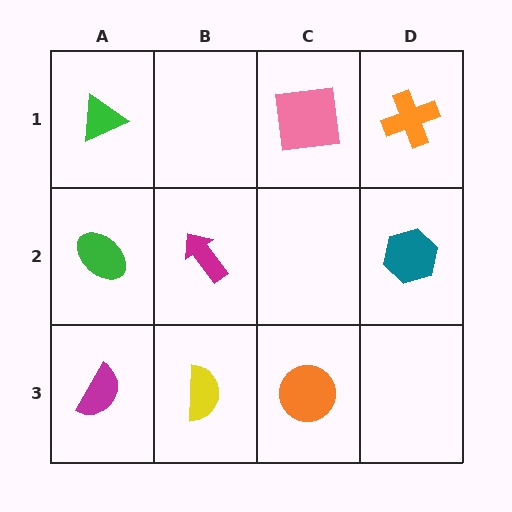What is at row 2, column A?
A green ellipse.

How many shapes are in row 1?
3 shapes.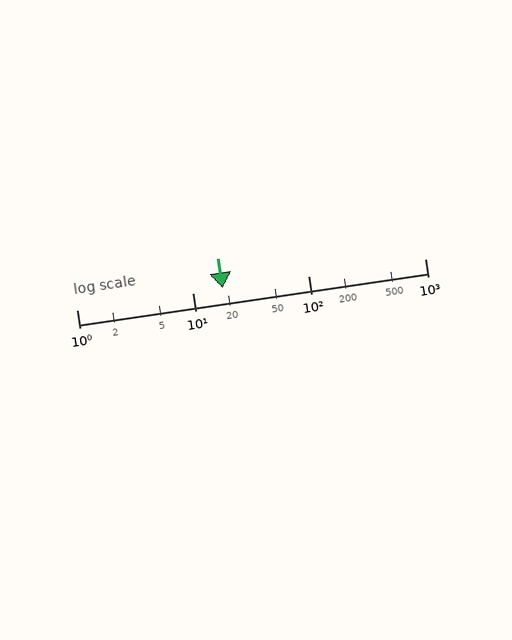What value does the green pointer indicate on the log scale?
The pointer indicates approximately 18.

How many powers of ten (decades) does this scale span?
The scale spans 3 decades, from 1 to 1000.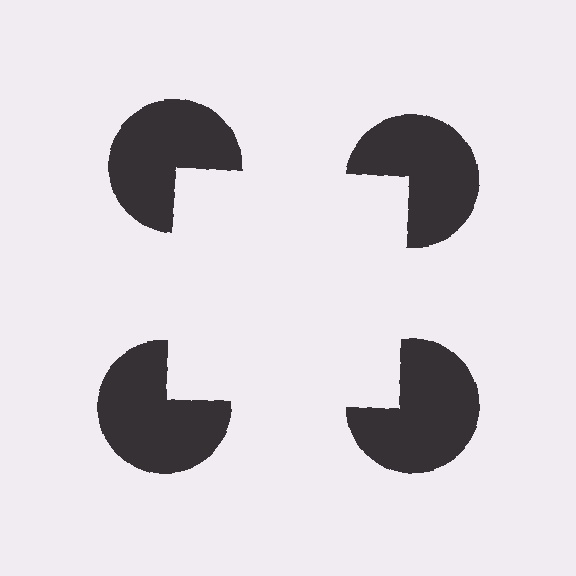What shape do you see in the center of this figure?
An illusory square — its edges are inferred from the aligned wedge cuts in the pac-man discs, not physically drawn.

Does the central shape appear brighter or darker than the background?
It typically appears slightly brighter than the background, even though no actual brightness change is drawn.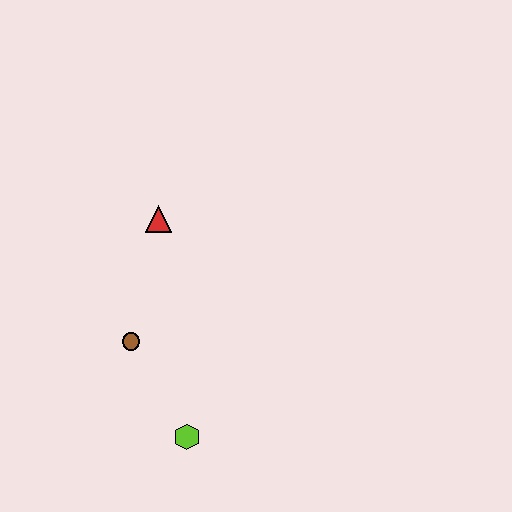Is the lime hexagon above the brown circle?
No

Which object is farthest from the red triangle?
The lime hexagon is farthest from the red triangle.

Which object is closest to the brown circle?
The lime hexagon is closest to the brown circle.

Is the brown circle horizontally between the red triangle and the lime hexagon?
No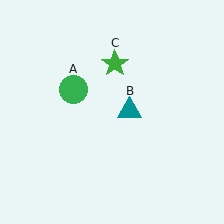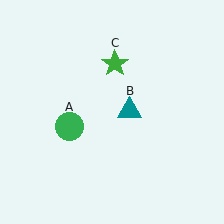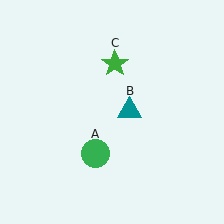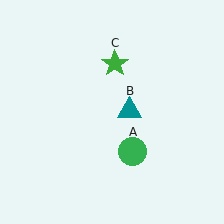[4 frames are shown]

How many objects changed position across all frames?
1 object changed position: green circle (object A).